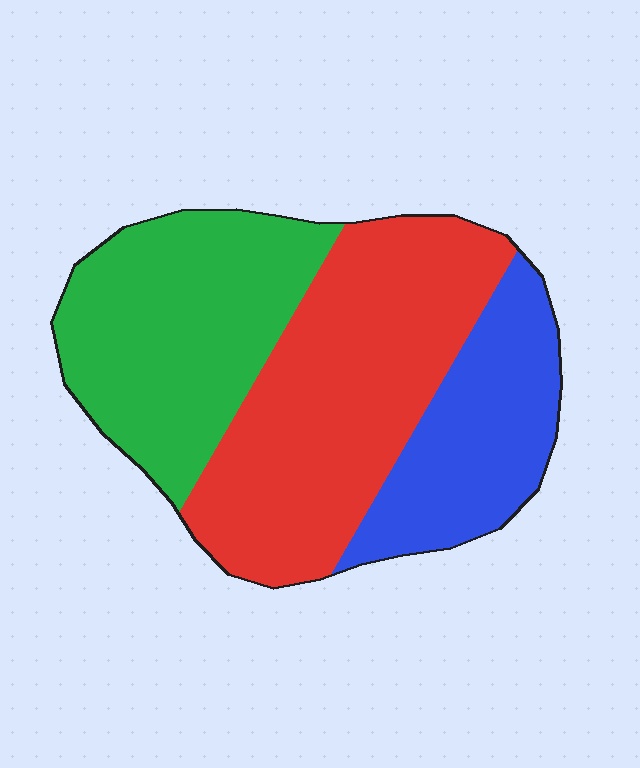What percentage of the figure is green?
Green covers roughly 35% of the figure.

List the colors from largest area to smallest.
From largest to smallest: red, green, blue.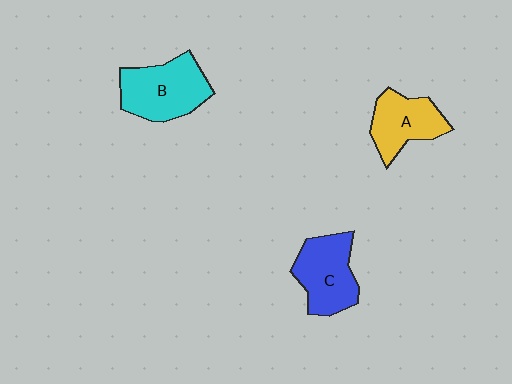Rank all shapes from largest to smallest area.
From largest to smallest: B (cyan), C (blue), A (yellow).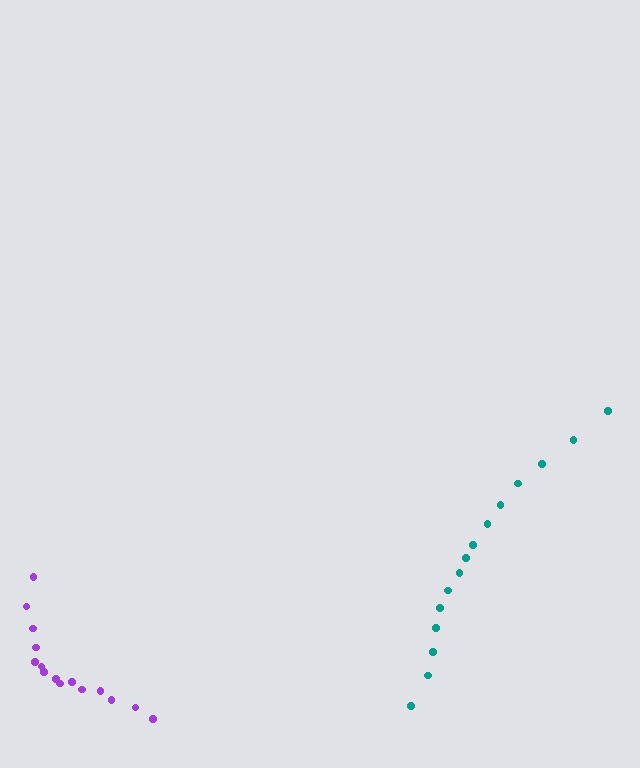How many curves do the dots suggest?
There are 2 distinct paths.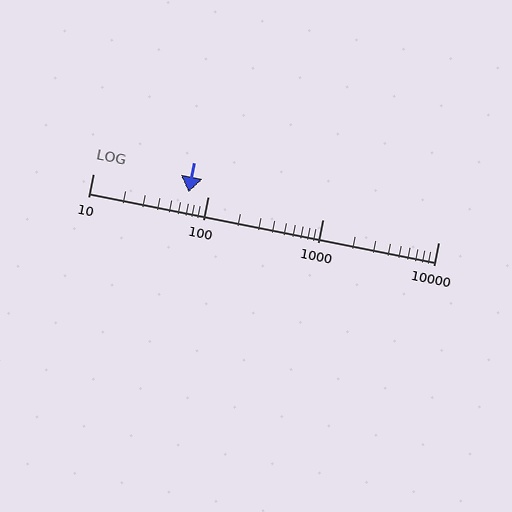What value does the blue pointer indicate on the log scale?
The pointer indicates approximately 68.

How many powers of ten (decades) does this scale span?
The scale spans 3 decades, from 10 to 10000.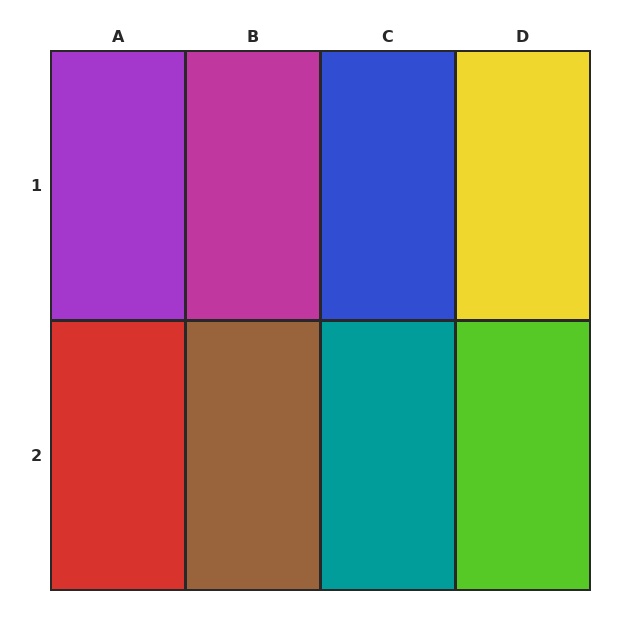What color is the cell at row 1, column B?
Magenta.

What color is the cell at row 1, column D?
Yellow.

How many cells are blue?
1 cell is blue.